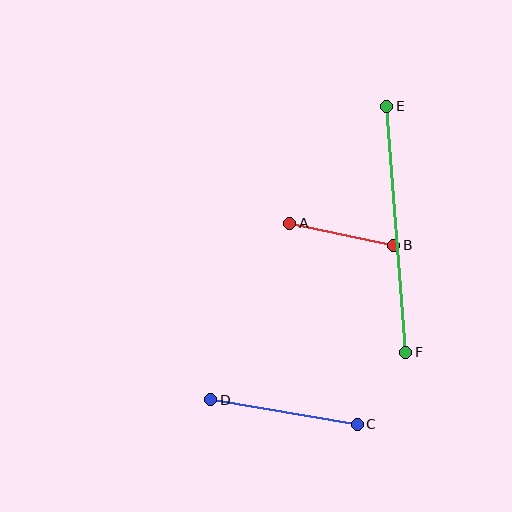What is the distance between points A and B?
The distance is approximately 106 pixels.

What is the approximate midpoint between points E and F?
The midpoint is at approximately (396, 229) pixels.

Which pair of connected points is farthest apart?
Points E and F are farthest apart.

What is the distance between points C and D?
The distance is approximately 149 pixels.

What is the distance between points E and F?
The distance is approximately 247 pixels.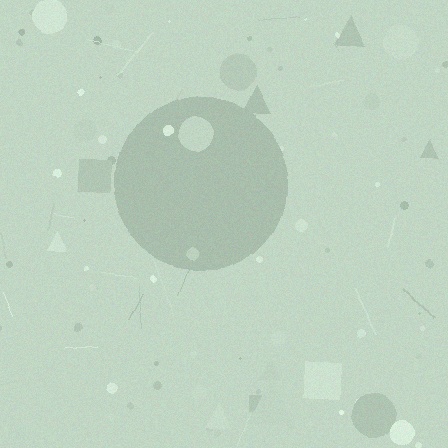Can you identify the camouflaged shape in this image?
The camouflaged shape is a circle.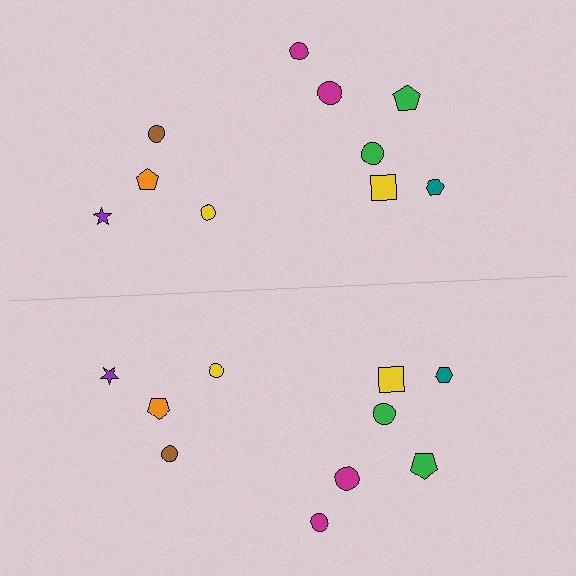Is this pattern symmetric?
Yes, this pattern has bilateral (reflection) symmetry.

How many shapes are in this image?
There are 20 shapes in this image.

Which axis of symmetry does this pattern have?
The pattern has a horizontal axis of symmetry running through the center of the image.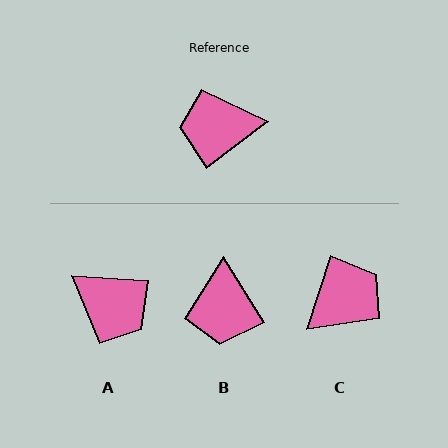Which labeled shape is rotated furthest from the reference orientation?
C, about 145 degrees away.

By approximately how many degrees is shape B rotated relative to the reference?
Approximately 84 degrees counter-clockwise.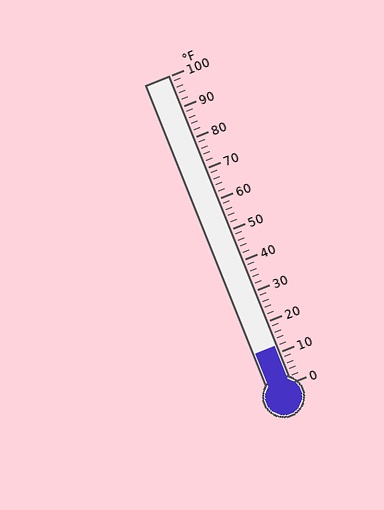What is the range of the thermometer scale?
The thermometer scale ranges from 0°F to 100°F.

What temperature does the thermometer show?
The thermometer shows approximately 12°F.